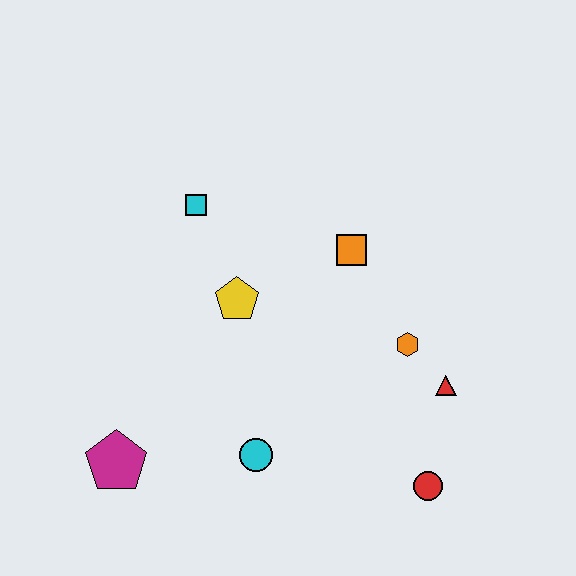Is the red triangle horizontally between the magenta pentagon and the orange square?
No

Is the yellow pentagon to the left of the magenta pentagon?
No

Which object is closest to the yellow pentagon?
The cyan square is closest to the yellow pentagon.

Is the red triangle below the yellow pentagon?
Yes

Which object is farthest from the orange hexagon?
The magenta pentagon is farthest from the orange hexagon.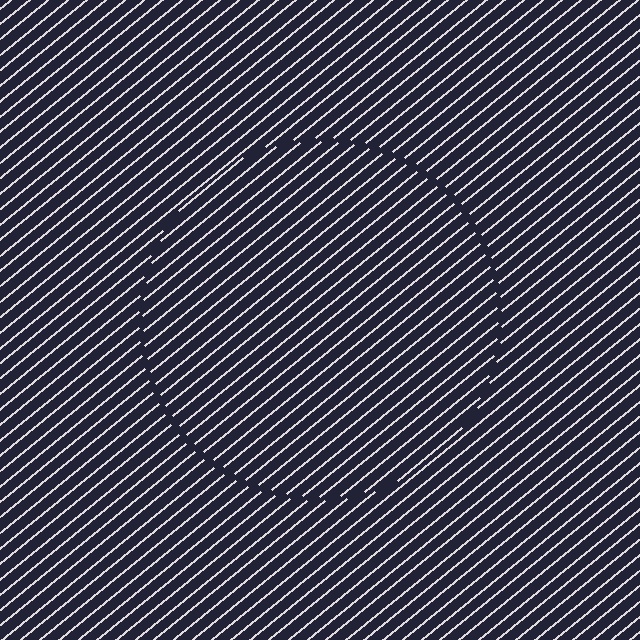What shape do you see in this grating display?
An illusory circle. The interior of the shape contains the same grating, shifted by half a period — the contour is defined by the phase discontinuity where line-ends from the inner and outer gratings abut.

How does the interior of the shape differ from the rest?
The interior of the shape contains the same grating, shifted by half a period — the contour is defined by the phase discontinuity where line-ends from the inner and outer gratings abut.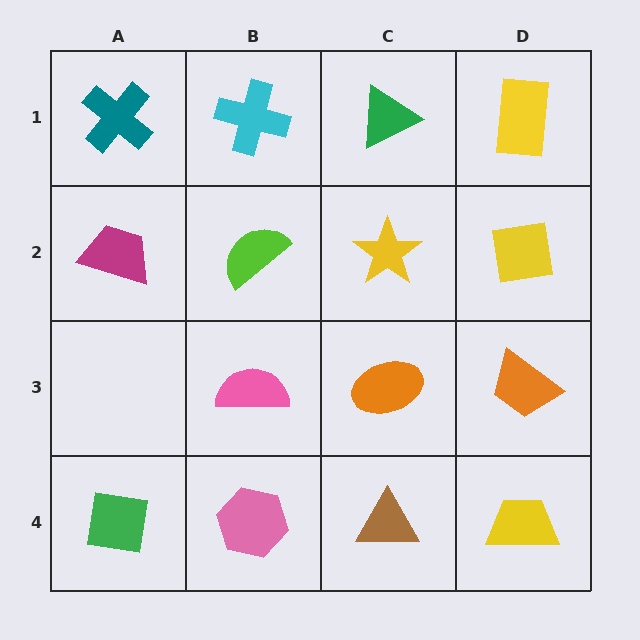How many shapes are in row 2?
4 shapes.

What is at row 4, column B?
A pink hexagon.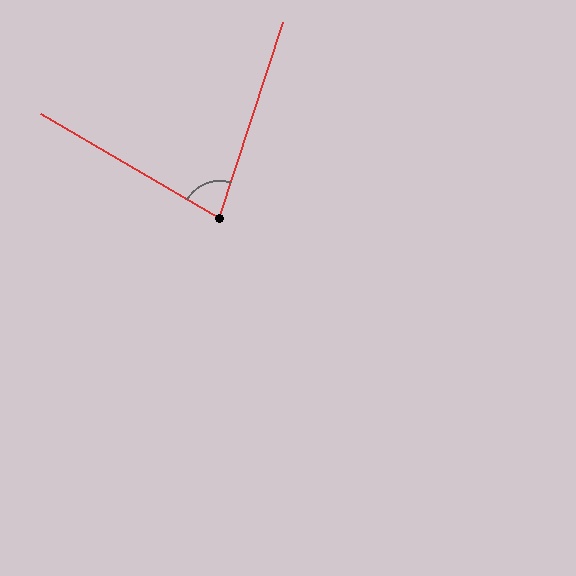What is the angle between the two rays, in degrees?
Approximately 78 degrees.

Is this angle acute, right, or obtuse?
It is acute.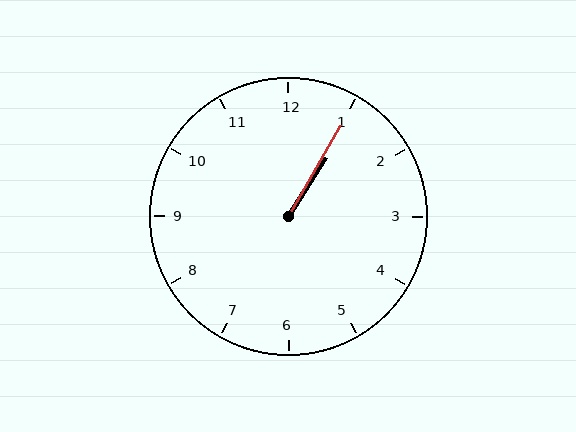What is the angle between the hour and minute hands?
Approximately 2 degrees.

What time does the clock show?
1:05.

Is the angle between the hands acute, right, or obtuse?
It is acute.